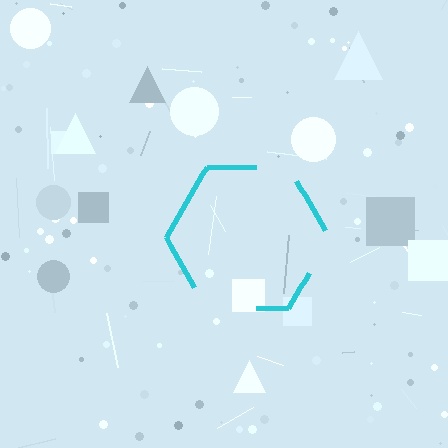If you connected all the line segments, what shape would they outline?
They would outline a hexagon.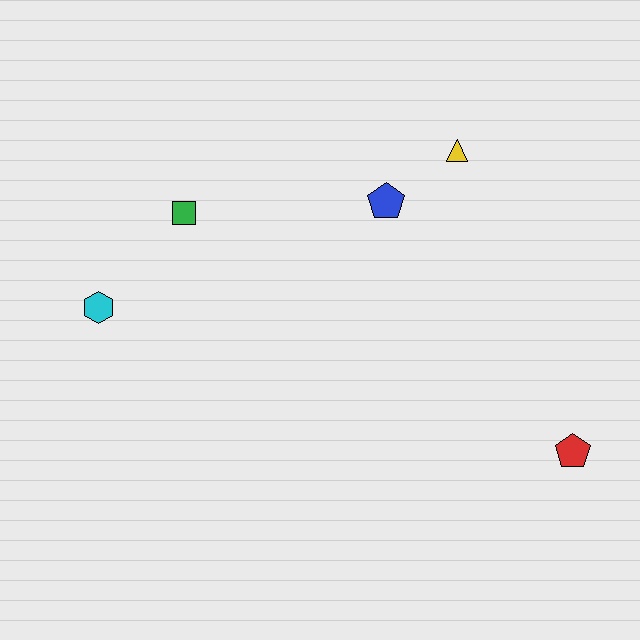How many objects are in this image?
There are 5 objects.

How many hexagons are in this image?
There is 1 hexagon.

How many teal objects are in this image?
There are no teal objects.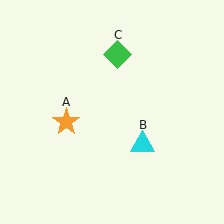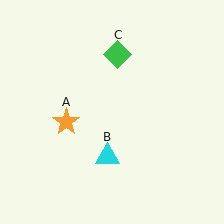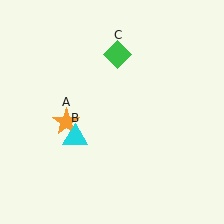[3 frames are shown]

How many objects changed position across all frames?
1 object changed position: cyan triangle (object B).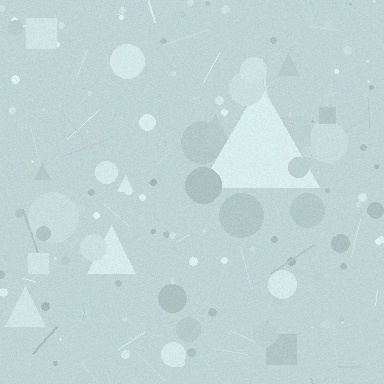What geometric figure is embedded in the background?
A triangle is embedded in the background.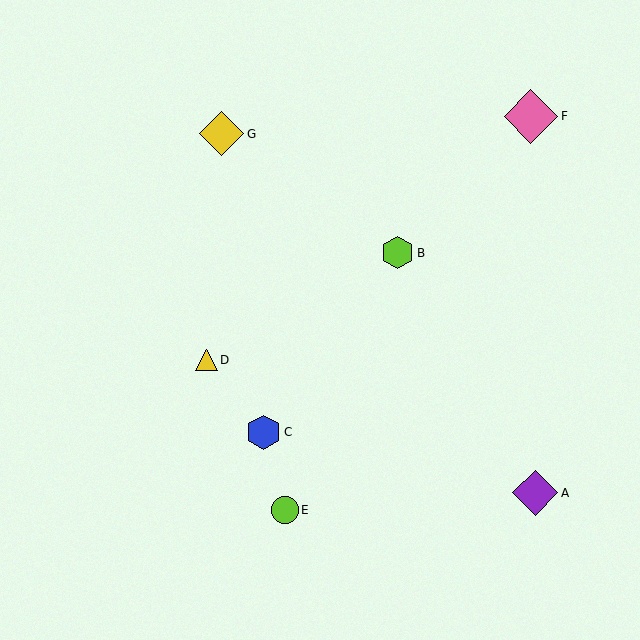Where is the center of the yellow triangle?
The center of the yellow triangle is at (207, 360).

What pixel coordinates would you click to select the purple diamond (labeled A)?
Click at (535, 493) to select the purple diamond A.